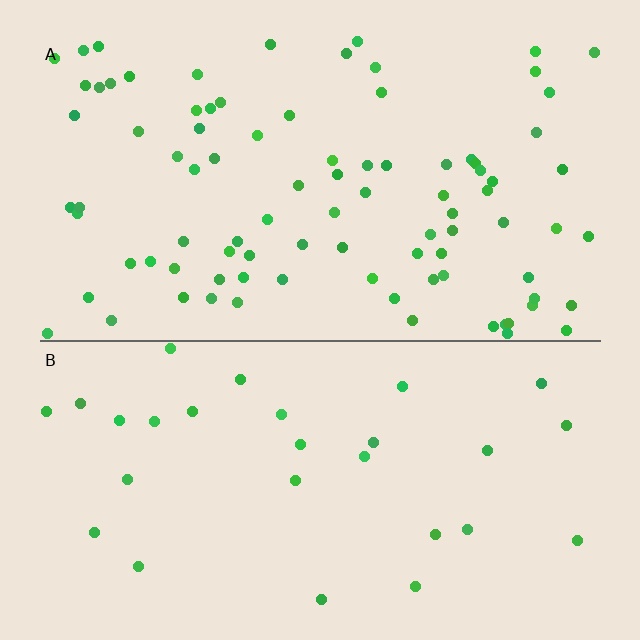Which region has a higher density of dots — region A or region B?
A (the top).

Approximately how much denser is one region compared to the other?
Approximately 3.1× — region A over region B.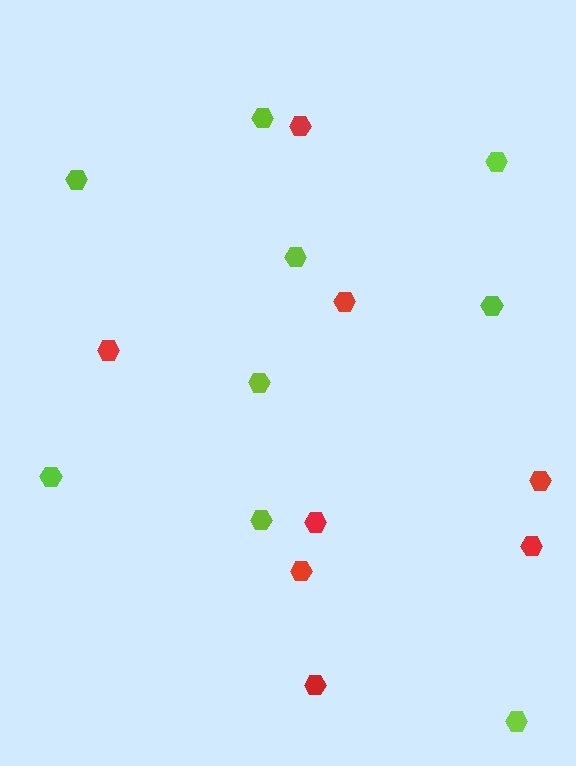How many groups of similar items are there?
There are 2 groups: one group of red hexagons (8) and one group of lime hexagons (9).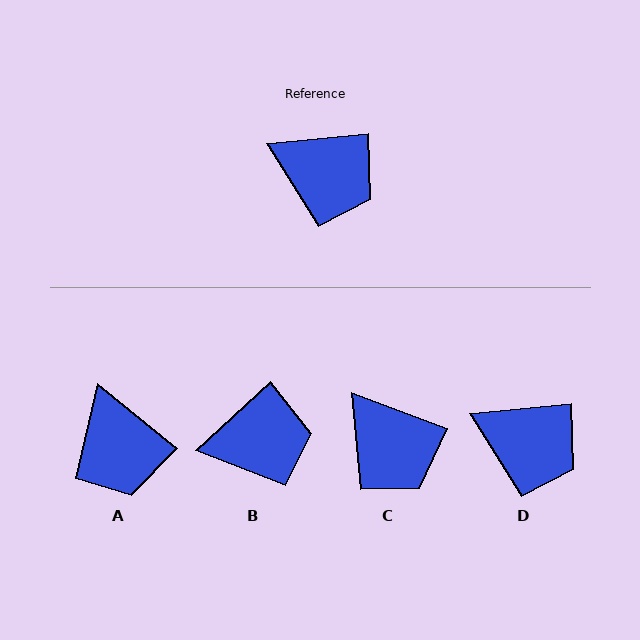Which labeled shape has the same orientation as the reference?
D.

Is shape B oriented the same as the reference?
No, it is off by about 36 degrees.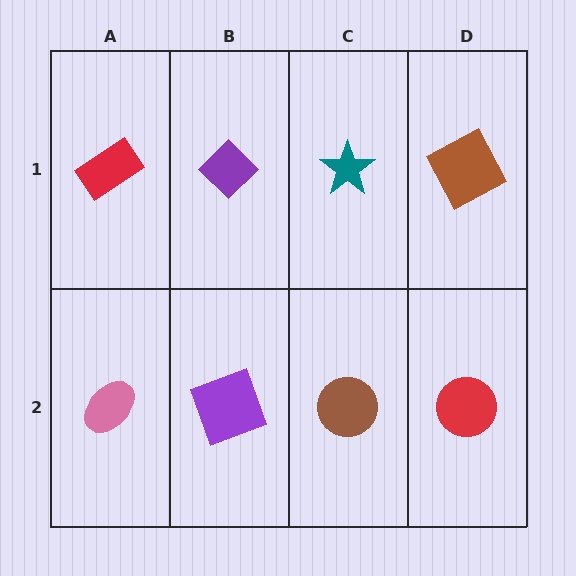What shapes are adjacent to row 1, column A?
A pink ellipse (row 2, column A), a purple diamond (row 1, column B).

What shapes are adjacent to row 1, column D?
A red circle (row 2, column D), a teal star (row 1, column C).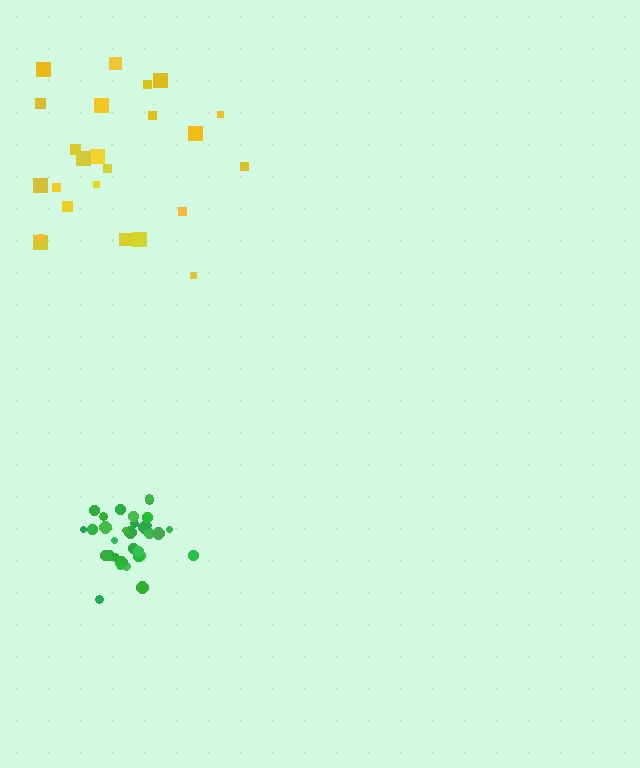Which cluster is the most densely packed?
Green.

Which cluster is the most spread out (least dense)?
Yellow.